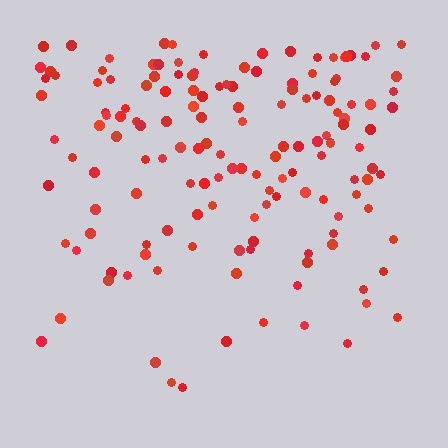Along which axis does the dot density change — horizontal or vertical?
Vertical.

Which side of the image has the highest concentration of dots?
The top.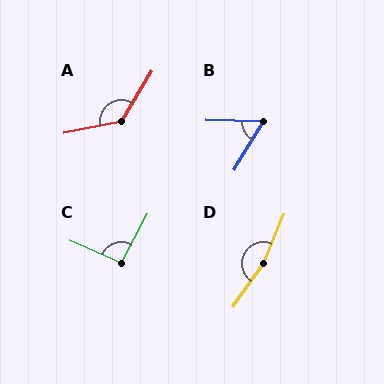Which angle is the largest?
D, at approximately 168 degrees.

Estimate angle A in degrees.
Approximately 133 degrees.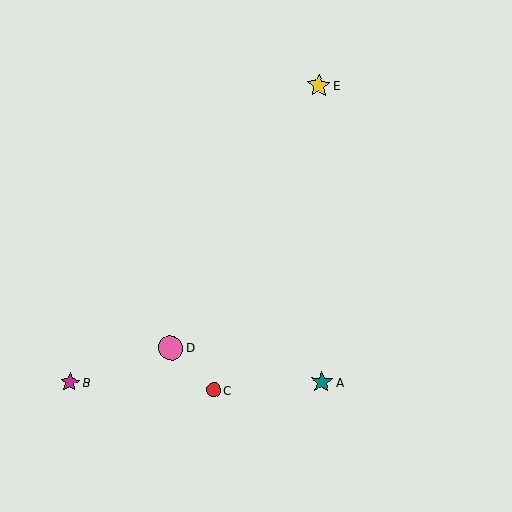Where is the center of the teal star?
The center of the teal star is at (322, 382).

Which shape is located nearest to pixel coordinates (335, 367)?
The teal star (labeled A) at (322, 382) is nearest to that location.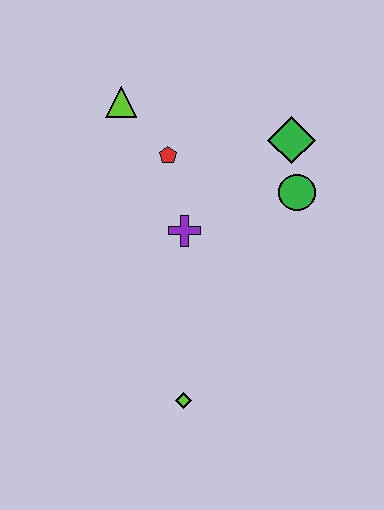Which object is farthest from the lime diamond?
The lime triangle is farthest from the lime diamond.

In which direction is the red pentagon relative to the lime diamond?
The red pentagon is above the lime diamond.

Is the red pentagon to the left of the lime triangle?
No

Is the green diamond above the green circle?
Yes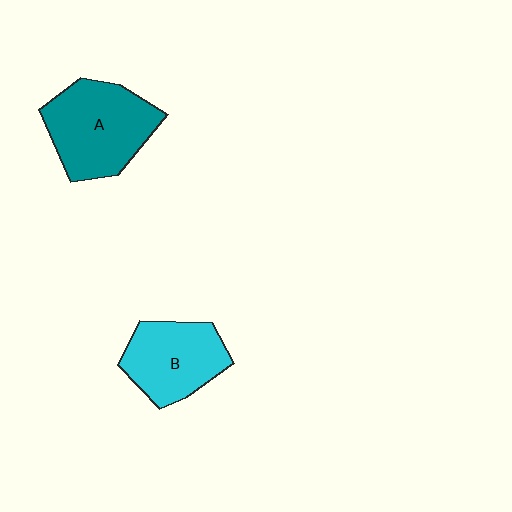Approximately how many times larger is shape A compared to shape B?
Approximately 1.2 times.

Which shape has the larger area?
Shape A (teal).